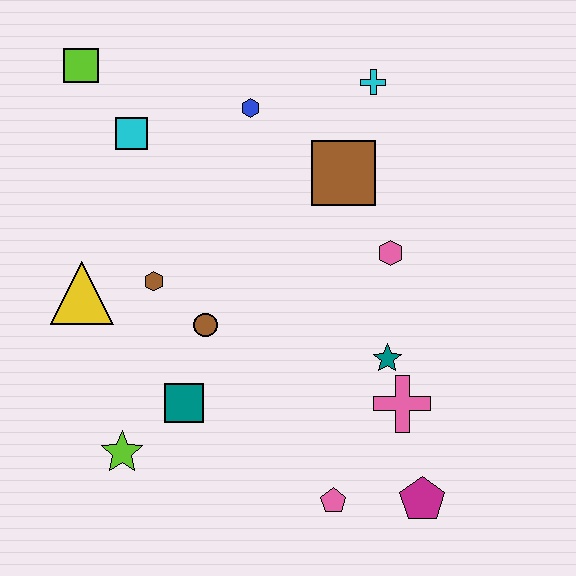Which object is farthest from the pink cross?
The lime square is farthest from the pink cross.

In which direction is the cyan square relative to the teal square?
The cyan square is above the teal square.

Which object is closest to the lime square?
The cyan square is closest to the lime square.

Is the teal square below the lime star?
No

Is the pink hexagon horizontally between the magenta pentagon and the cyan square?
Yes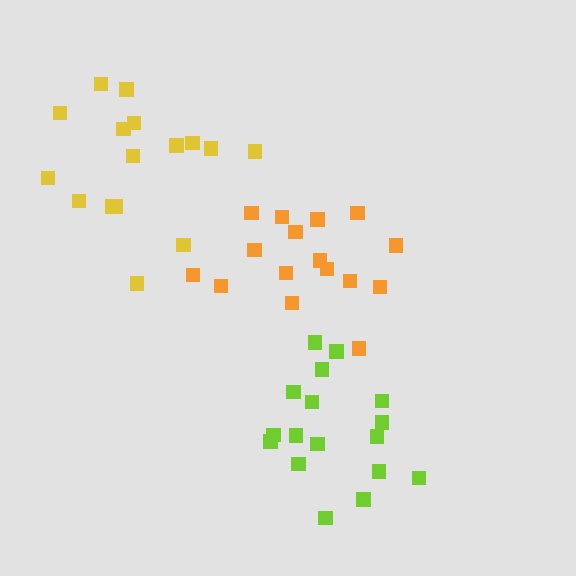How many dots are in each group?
Group 1: 16 dots, Group 2: 17 dots, Group 3: 16 dots (49 total).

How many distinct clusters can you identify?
There are 3 distinct clusters.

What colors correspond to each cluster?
The clusters are colored: orange, lime, yellow.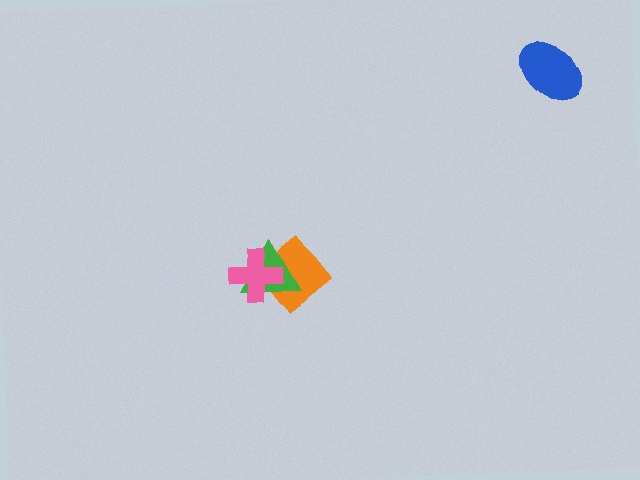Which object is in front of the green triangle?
The pink cross is in front of the green triangle.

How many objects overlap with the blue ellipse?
0 objects overlap with the blue ellipse.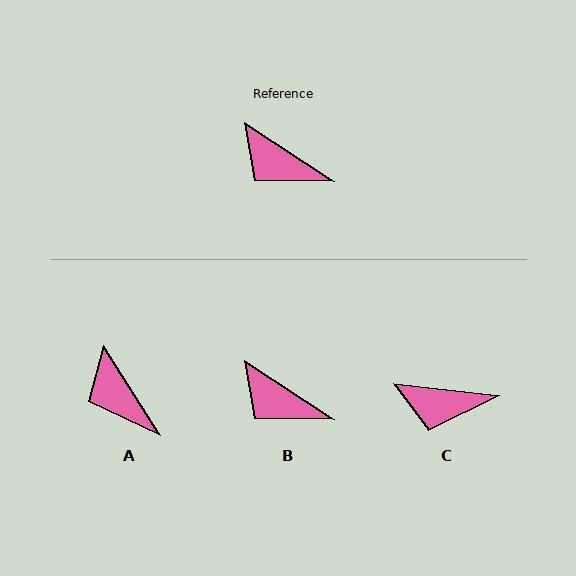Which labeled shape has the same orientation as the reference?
B.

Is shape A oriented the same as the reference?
No, it is off by about 25 degrees.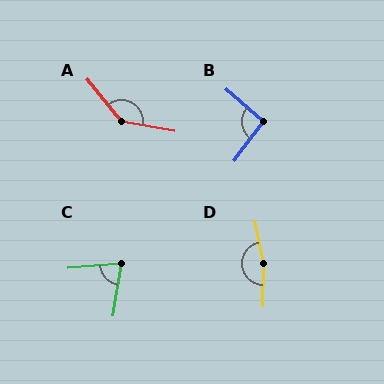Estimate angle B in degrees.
Approximately 94 degrees.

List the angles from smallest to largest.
C (75°), B (94°), A (139°), D (167°).